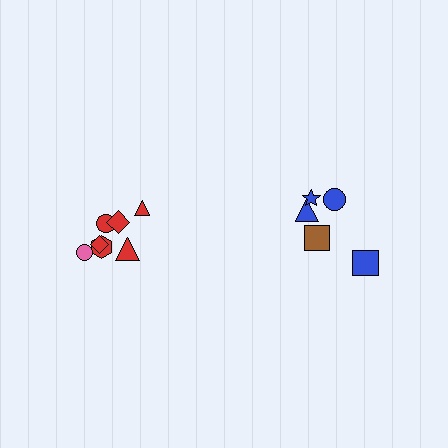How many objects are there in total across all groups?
There are 12 objects.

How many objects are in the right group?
There are 5 objects.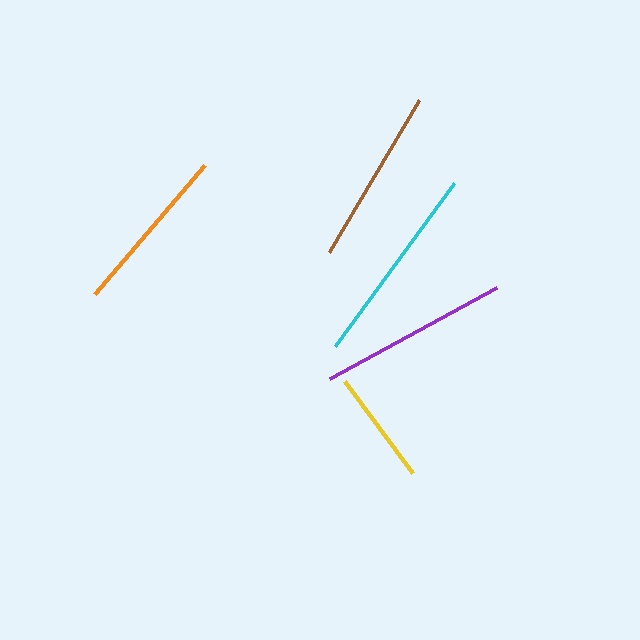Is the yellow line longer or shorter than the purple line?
The purple line is longer than the yellow line.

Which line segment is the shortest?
The yellow line is the shortest at approximately 113 pixels.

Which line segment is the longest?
The cyan line is the longest at approximately 202 pixels.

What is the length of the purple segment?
The purple segment is approximately 190 pixels long.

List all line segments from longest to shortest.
From longest to shortest: cyan, purple, brown, orange, yellow.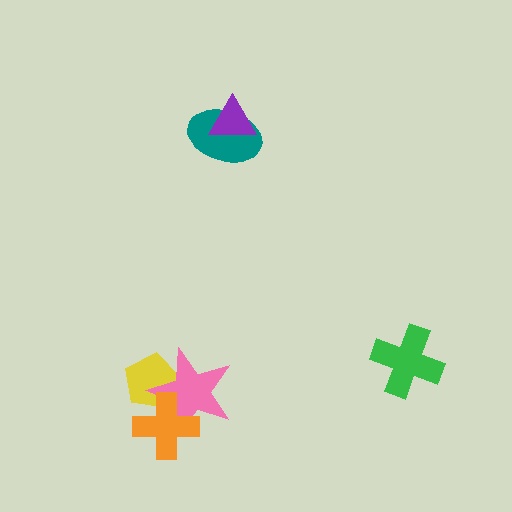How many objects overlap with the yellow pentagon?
2 objects overlap with the yellow pentagon.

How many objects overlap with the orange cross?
2 objects overlap with the orange cross.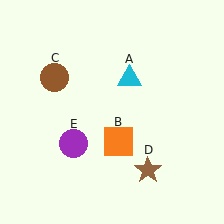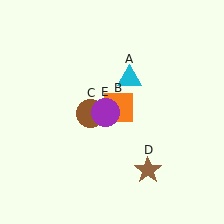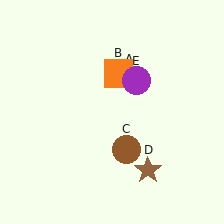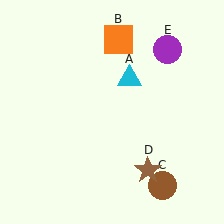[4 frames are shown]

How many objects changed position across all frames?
3 objects changed position: orange square (object B), brown circle (object C), purple circle (object E).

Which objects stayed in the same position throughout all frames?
Cyan triangle (object A) and brown star (object D) remained stationary.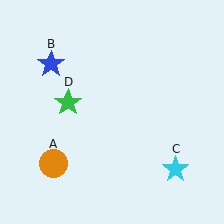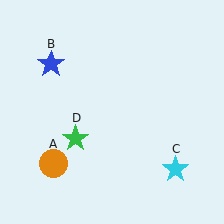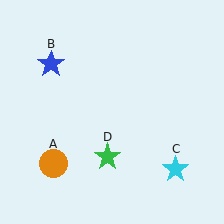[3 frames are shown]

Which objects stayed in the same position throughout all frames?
Orange circle (object A) and blue star (object B) and cyan star (object C) remained stationary.